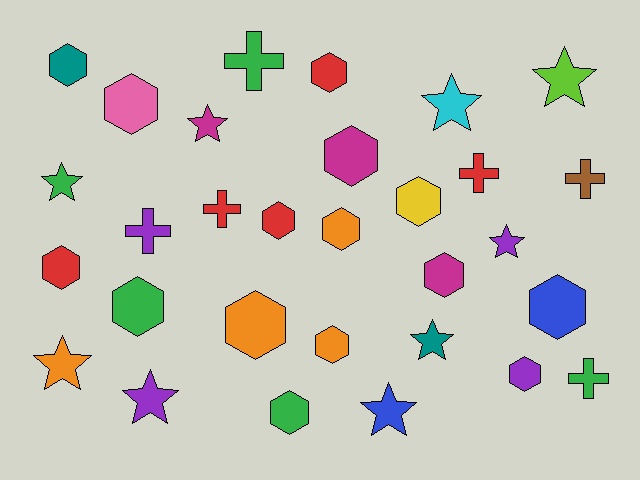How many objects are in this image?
There are 30 objects.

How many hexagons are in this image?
There are 15 hexagons.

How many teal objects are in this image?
There are 2 teal objects.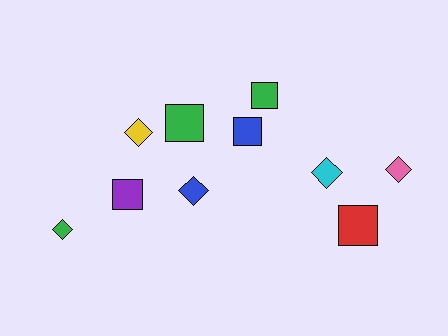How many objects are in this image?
There are 10 objects.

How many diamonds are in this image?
There are 5 diamonds.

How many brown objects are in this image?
There are no brown objects.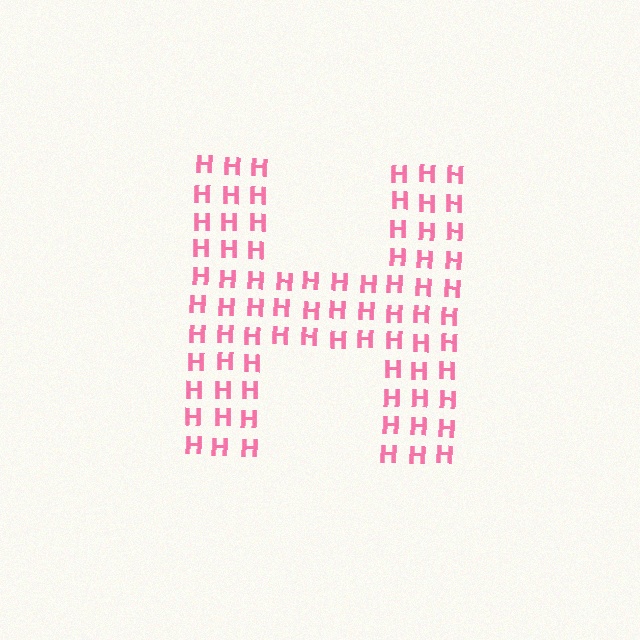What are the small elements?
The small elements are letter H's.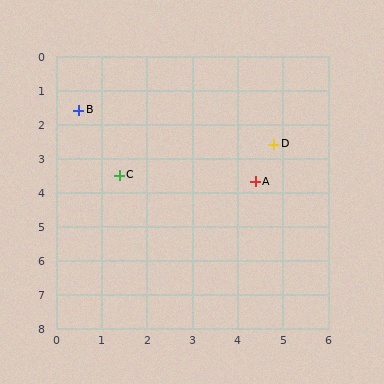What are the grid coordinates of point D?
Point D is at approximately (4.8, 2.6).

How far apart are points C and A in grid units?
Points C and A are about 3.0 grid units apart.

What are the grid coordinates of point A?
Point A is at approximately (4.4, 3.7).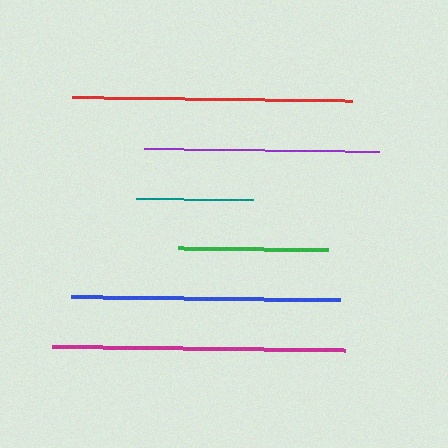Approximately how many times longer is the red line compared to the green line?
The red line is approximately 1.9 times the length of the green line.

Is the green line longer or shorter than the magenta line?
The magenta line is longer than the green line.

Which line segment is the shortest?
The teal line is the shortest at approximately 117 pixels.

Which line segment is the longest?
The magenta line is the longest at approximately 293 pixels.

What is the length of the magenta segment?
The magenta segment is approximately 293 pixels long.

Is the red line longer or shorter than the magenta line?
The magenta line is longer than the red line.